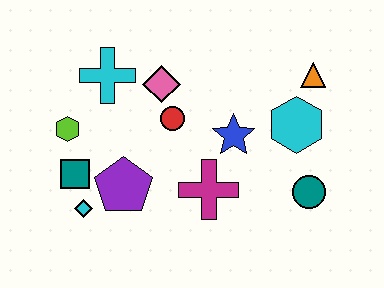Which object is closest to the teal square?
The cyan diamond is closest to the teal square.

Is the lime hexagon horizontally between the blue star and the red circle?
No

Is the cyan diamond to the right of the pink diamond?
No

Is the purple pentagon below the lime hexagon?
Yes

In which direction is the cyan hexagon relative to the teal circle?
The cyan hexagon is above the teal circle.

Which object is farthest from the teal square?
The orange triangle is farthest from the teal square.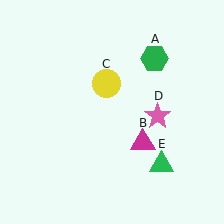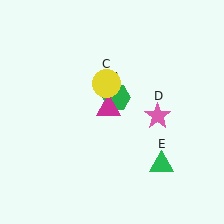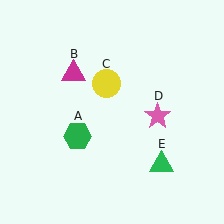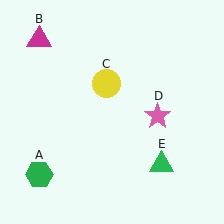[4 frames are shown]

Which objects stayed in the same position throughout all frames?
Yellow circle (object C) and pink star (object D) and green triangle (object E) remained stationary.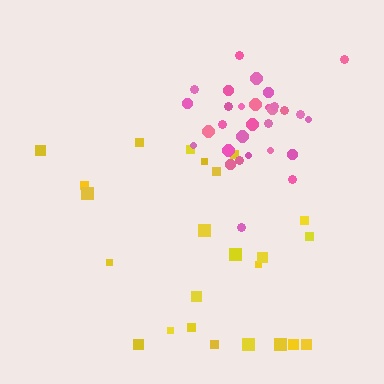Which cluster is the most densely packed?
Pink.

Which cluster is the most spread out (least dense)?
Yellow.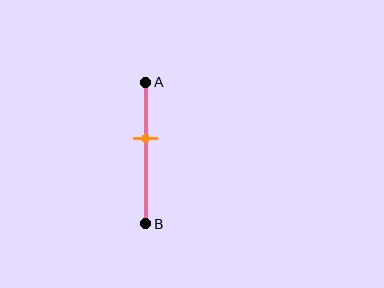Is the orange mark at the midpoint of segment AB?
No, the mark is at about 40% from A, not at the 50% midpoint.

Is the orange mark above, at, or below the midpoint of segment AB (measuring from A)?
The orange mark is above the midpoint of segment AB.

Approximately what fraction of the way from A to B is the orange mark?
The orange mark is approximately 40% of the way from A to B.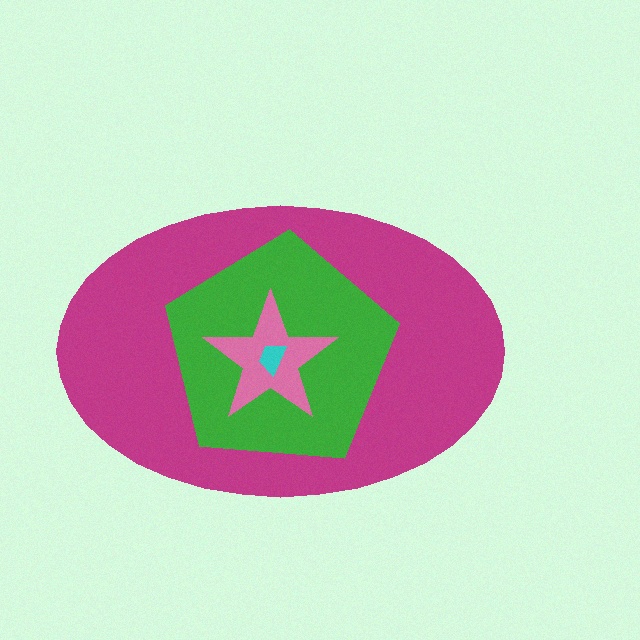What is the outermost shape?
The magenta ellipse.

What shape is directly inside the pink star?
The cyan trapezoid.